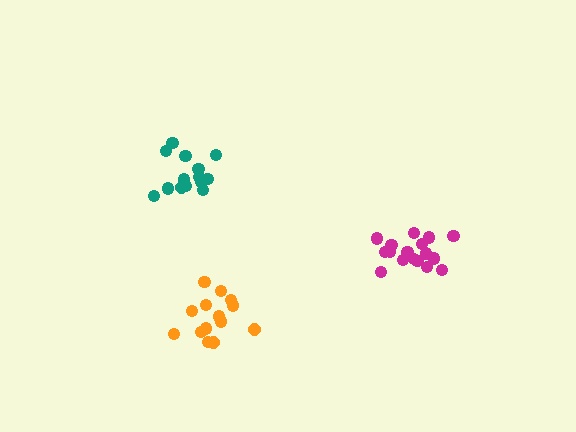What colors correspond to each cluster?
The clusters are colored: magenta, teal, orange.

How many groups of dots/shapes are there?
There are 3 groups.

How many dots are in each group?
Group 1: 17 dots, Group 2: 14 dots, Group 3: 14 dots (45 total).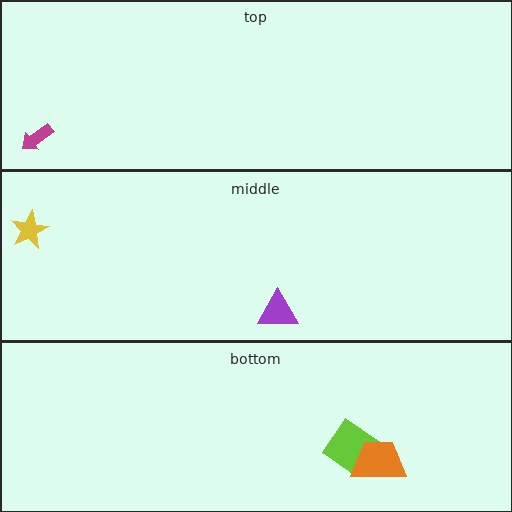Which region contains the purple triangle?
The middle region.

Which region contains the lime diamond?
The bottom region.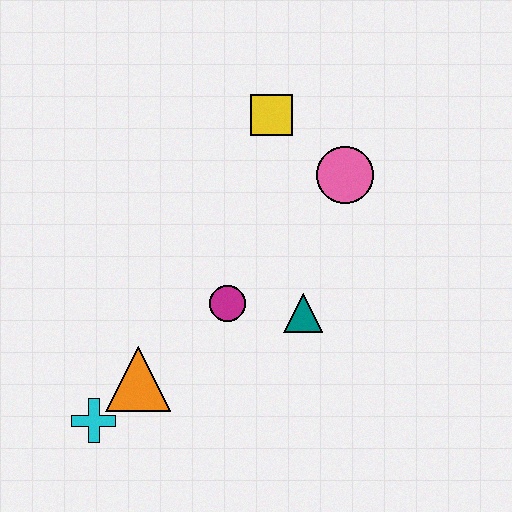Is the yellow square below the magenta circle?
No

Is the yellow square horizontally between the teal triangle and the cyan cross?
Yes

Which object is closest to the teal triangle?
The magenta circle is closest to the teal triangle.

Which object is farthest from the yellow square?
The cyan cross is farthest from the yellow square.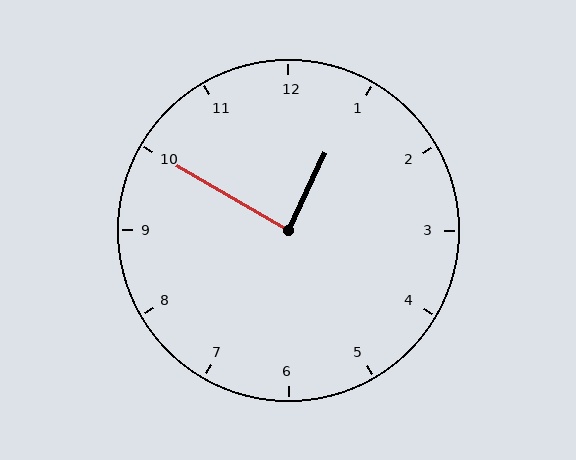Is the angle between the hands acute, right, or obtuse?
It is right.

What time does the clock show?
12:50.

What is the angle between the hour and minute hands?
Approximately 85 degrees.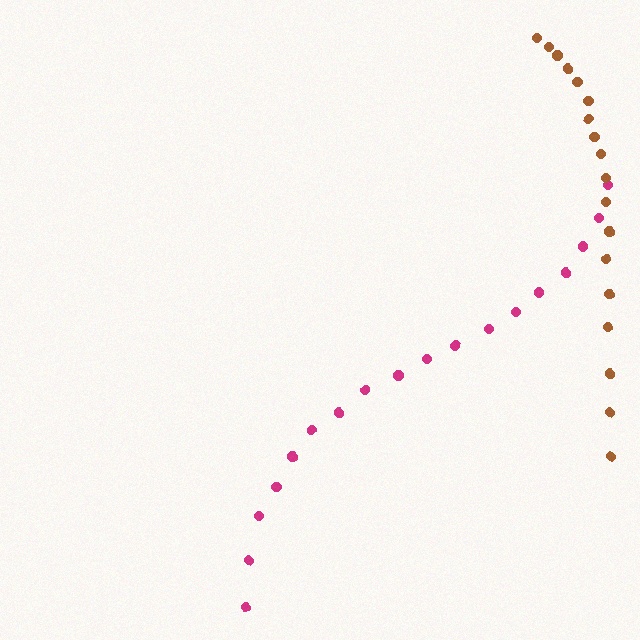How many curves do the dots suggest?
There are 2 distinct paths.